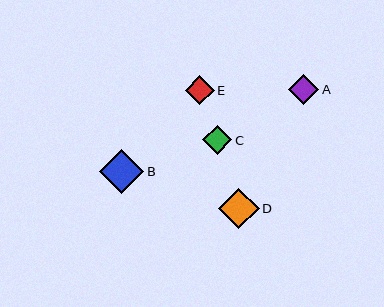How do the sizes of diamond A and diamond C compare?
Diamond A and diamond C are approximately the same size.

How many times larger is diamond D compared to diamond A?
Diamond D is approximately 1.4 times the size of diamond A.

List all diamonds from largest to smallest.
From largest to smallest: B, D, A, E, C.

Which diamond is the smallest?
Diamond C is the smallest with a size of approximately 29 pixels.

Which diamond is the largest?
Diamond B is the largest with a size of approximately 44 pixels.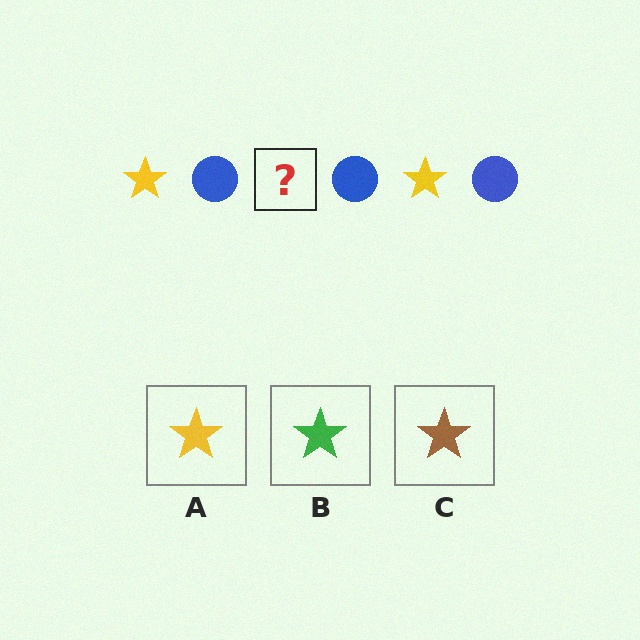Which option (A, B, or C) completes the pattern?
A.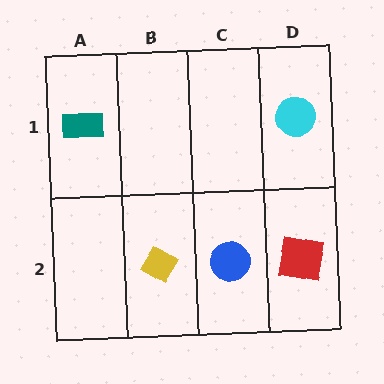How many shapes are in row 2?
3 shapes.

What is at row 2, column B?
A yellow diamond.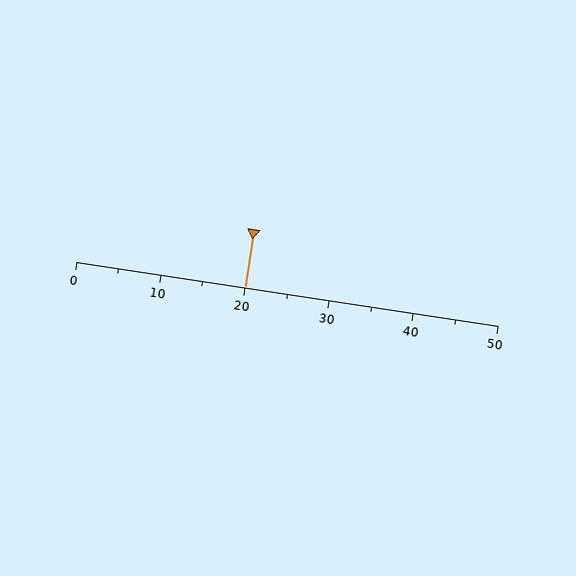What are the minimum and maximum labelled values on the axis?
The axis runs from 0 to 50.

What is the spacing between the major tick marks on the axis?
The major ticks are spaced 10 apart.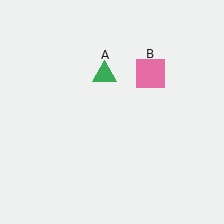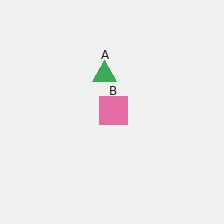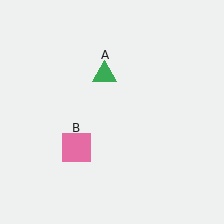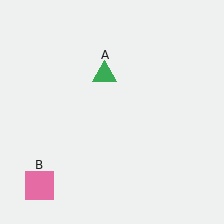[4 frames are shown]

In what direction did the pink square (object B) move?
The pink square (object B) moved down and to the left.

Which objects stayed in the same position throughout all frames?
Green triangle (object A) remained stationary.